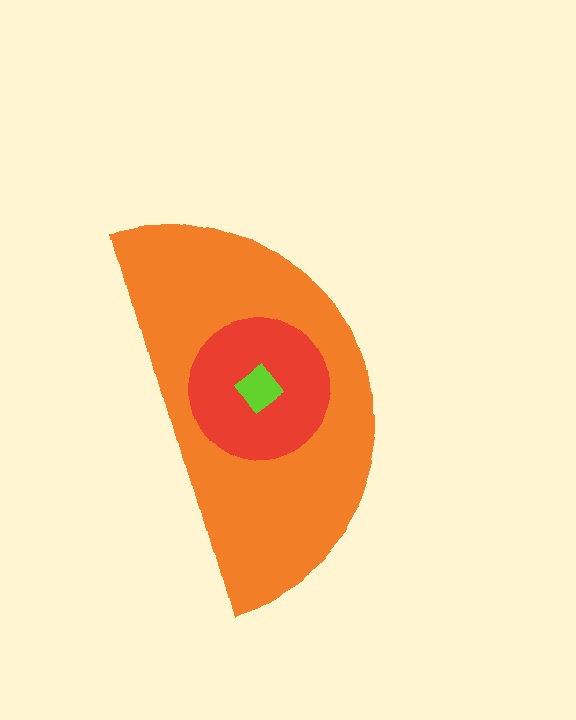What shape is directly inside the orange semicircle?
The red circle.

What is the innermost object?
The lime diamond.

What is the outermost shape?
The orange semicircle.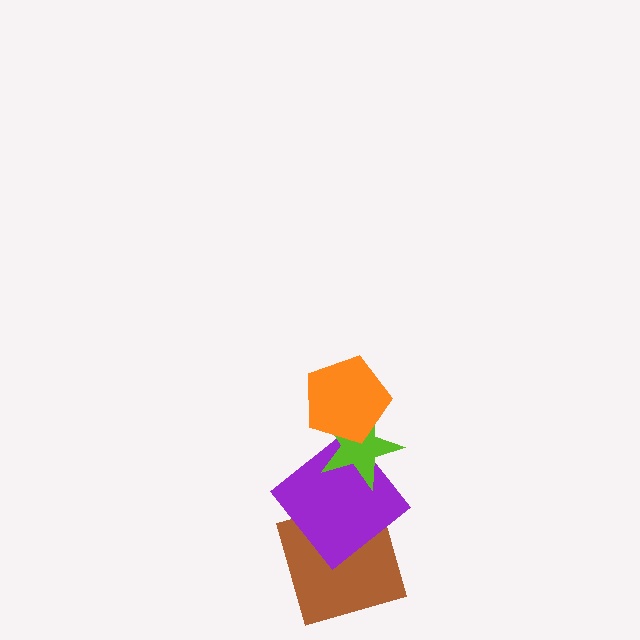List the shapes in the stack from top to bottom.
From top to bottom: the orange pentagon, the lime star, the purple diamond, the brown square.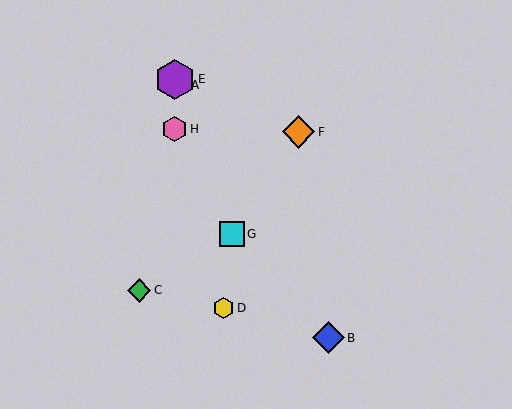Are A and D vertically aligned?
No, A is at x≈175 and D is at x≈224.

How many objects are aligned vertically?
3 objects (A, E, H) are aligned vertically.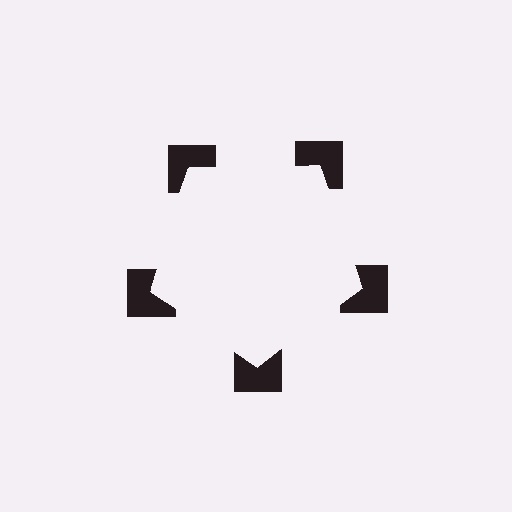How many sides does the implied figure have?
5 sides.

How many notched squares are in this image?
There are 5 — one at each vertex of the illusory pentagon.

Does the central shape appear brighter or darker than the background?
It typically appears slightly brighter than the background, even though no actual brightness change is drawn.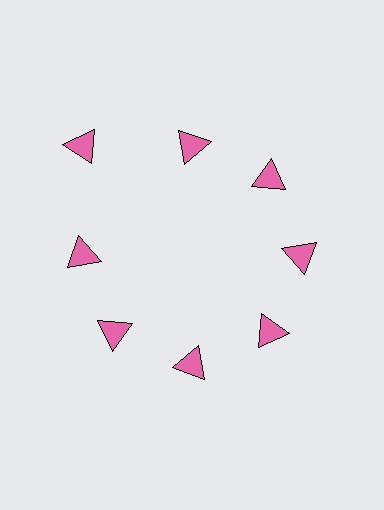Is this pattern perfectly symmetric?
No. The 8 pink triangles are arranged in a ring, but one element near the 10 o'clock position is pushed outward from the center, breaking the 8-fold rotational symmetry.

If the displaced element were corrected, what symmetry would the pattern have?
It would have 8-fold rotational symmetry — the pattern would map onto itself every 45 degrees.